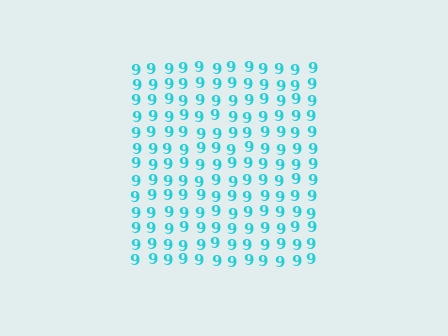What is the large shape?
The large shape is a square.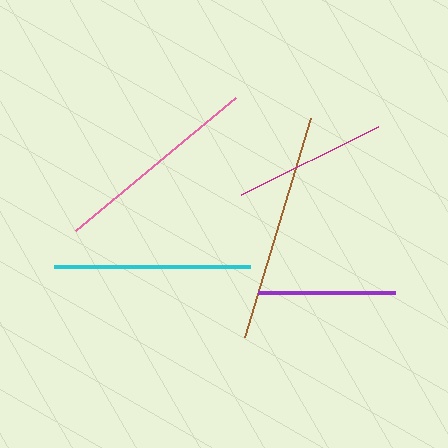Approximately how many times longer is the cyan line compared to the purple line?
The cyan line is approximately 1.4 times the length of the purple line.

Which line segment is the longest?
The brown line is the longest at approximately 229 pixels.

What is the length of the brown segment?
The brown segment is approximately 229 pixels long.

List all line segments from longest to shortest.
From longest to shortest: brown, pink, cyan, magenta, purple.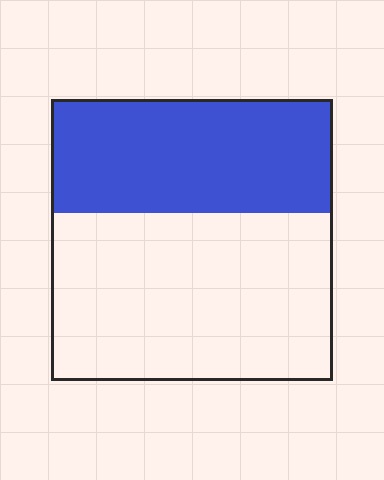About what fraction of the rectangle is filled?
About two fifths (2/5).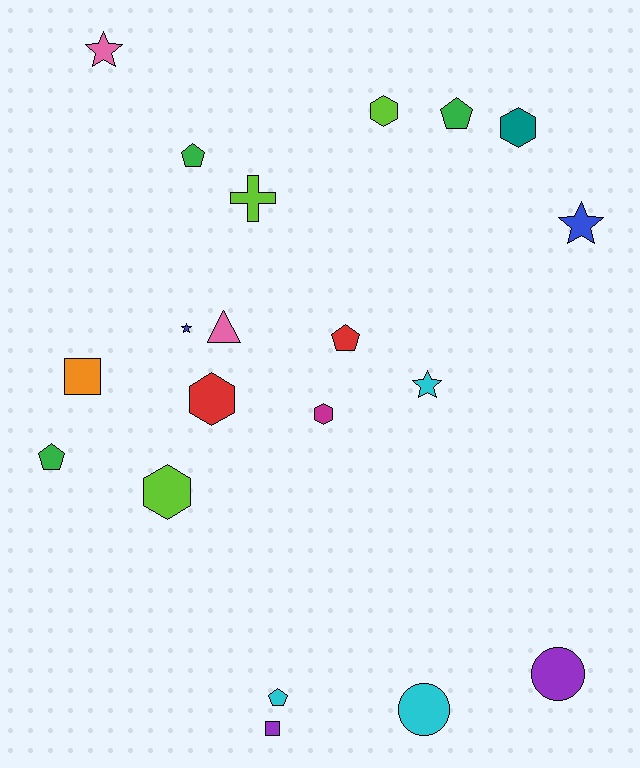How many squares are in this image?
There are 2 squares.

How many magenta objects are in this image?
There is 1 magenta object.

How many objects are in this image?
There are 20 objects.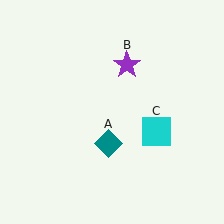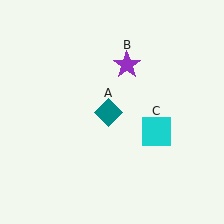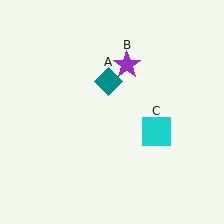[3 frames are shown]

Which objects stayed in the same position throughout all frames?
Purple star (object B) and cyan square (object C) remained stationary.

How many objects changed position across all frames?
1 object changed position: teal diamond (object A).